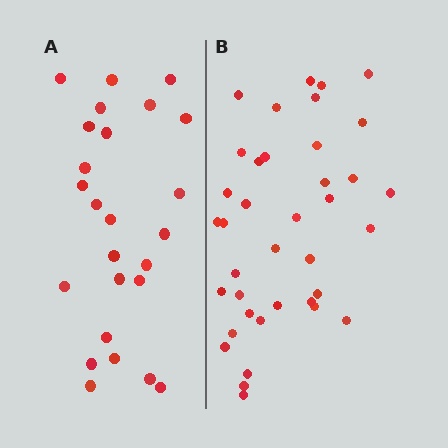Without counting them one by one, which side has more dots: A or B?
Region B (the right region) has more dots.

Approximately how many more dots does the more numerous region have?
Region B has approximately 15 more dots than region A.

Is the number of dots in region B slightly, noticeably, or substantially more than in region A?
Region B has substantially more. The ratio is roughly 1.5 to 1.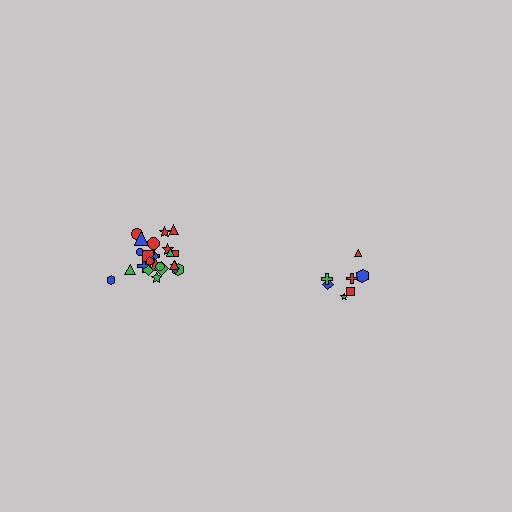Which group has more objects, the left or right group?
The left group.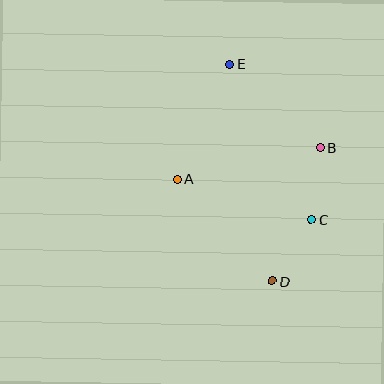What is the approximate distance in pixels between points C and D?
The distance between C and D is approximately 73 pixels.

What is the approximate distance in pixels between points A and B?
The distance between A and B is approximately 145 pixels.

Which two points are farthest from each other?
Points D and E are farthest from each other.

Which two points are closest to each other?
Points B and C are closest to each other.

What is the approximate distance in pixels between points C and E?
The distance between C and E is approximately 176 pixels.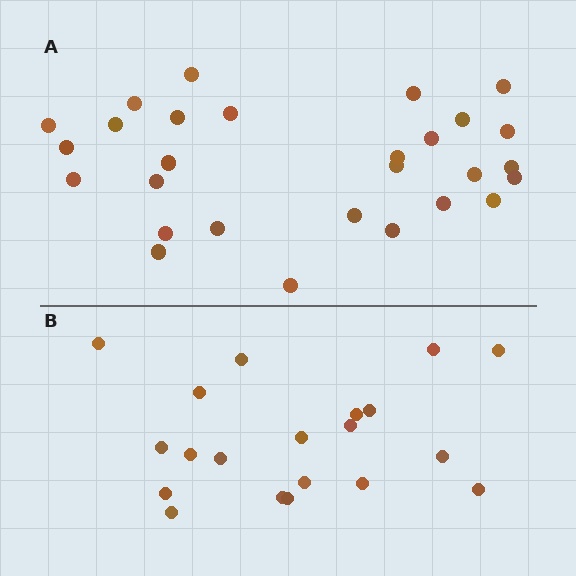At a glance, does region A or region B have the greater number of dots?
Region A (the top region) has more dots.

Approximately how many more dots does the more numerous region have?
Region A has roughly 8 or so more dots than region B.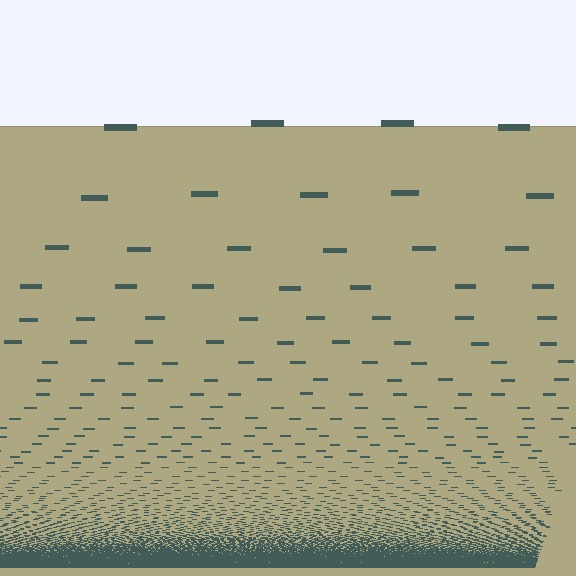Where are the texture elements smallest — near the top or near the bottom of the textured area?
Near the bottom.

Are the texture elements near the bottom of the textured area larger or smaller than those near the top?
Smaller. The gradient is inverted — elements near the bottom are smaller and denser.